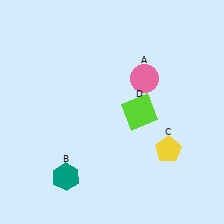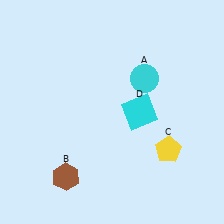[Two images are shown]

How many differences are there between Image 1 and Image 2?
There are 3 differences between the two images.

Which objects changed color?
A changed from pink to cyan. B changed from teal to brown. D changed from lime to cyan.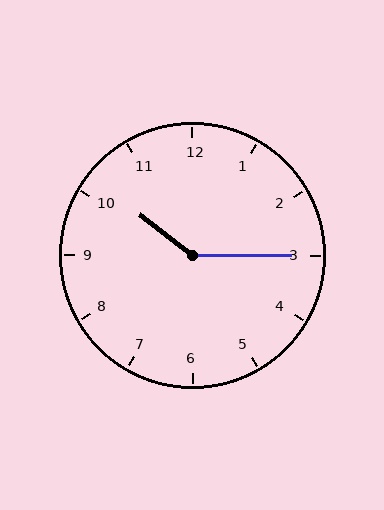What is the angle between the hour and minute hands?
Approximately 142 degrees.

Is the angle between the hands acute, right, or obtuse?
It is obtuse.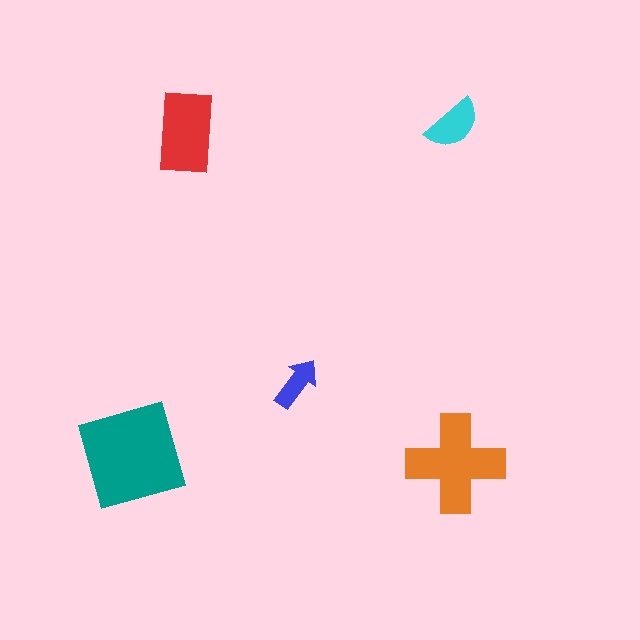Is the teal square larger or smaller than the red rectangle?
Larger.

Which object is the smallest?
The blue arrow.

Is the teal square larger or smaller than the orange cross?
Larger.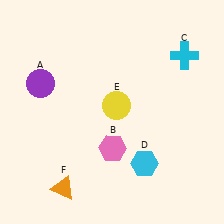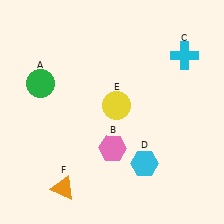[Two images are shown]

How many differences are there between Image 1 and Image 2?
There is 1 difference between the two images.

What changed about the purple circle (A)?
In Image 1, A is purple. In Image 2, it changed to green.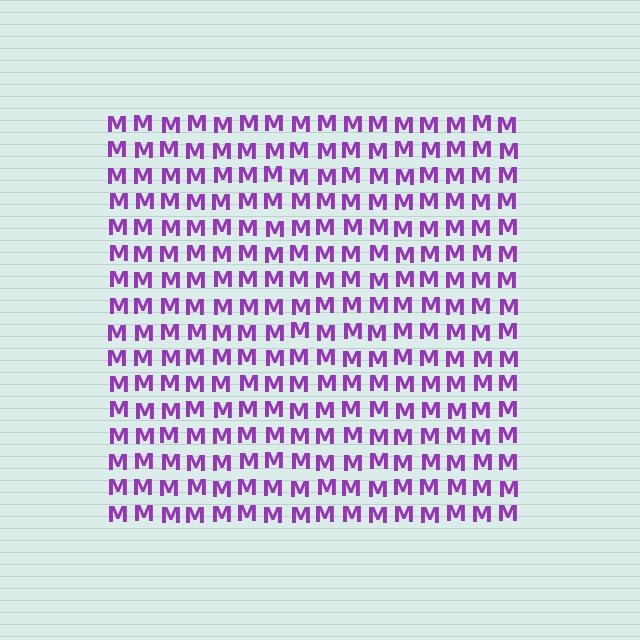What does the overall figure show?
The overall figure shows a square.